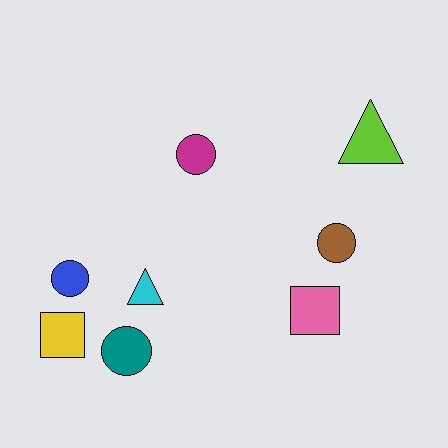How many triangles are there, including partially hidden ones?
There are 2 triangles.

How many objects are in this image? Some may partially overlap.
There are 8 objects.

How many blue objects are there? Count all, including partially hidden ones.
There is 1 blue object.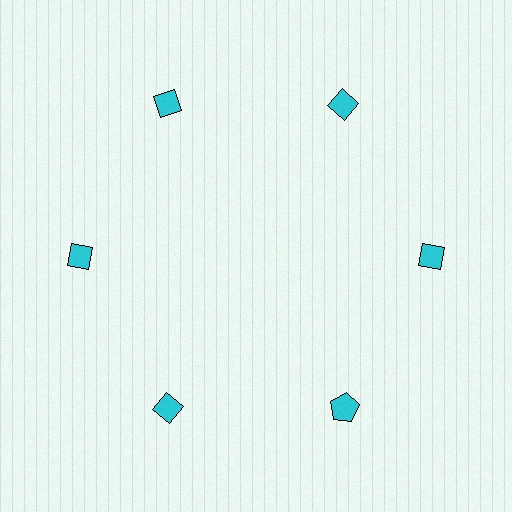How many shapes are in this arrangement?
There are 6 shapes arranged in a ring pattern.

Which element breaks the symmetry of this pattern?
The cyan pentagon at roughly the 5 o'clock position breaks the symmetry. All other shapes are cyan diamonds.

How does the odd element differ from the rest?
It has a different shape: pentagon instead of diamond.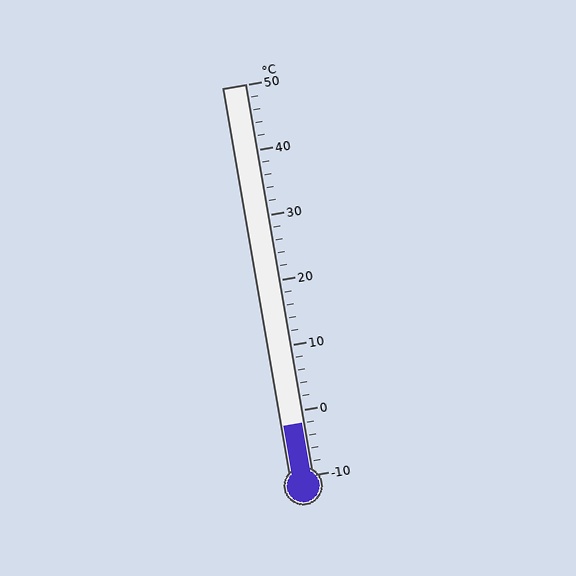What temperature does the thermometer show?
The thermometer shows approximately -2°C.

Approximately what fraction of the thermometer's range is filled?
The thermometer is filled to approximately 15% of its range.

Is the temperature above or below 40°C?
The temperature is below 40°C.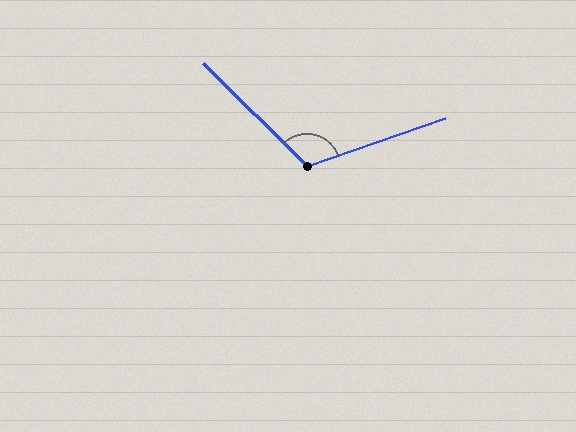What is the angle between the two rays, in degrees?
Approximately 116 degrees.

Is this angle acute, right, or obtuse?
It is obtuse.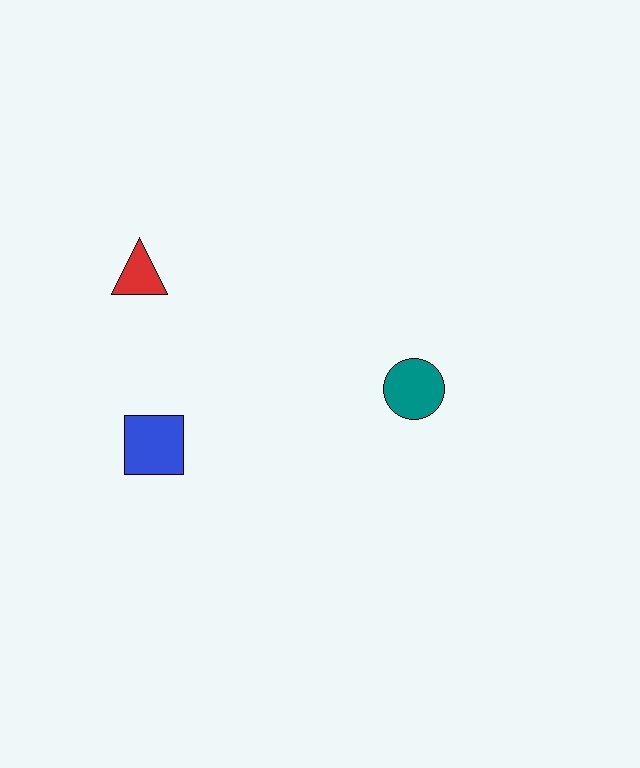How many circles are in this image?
There is 1 circle.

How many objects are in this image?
There are 3 objects.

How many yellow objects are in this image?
There are no yellow objects.